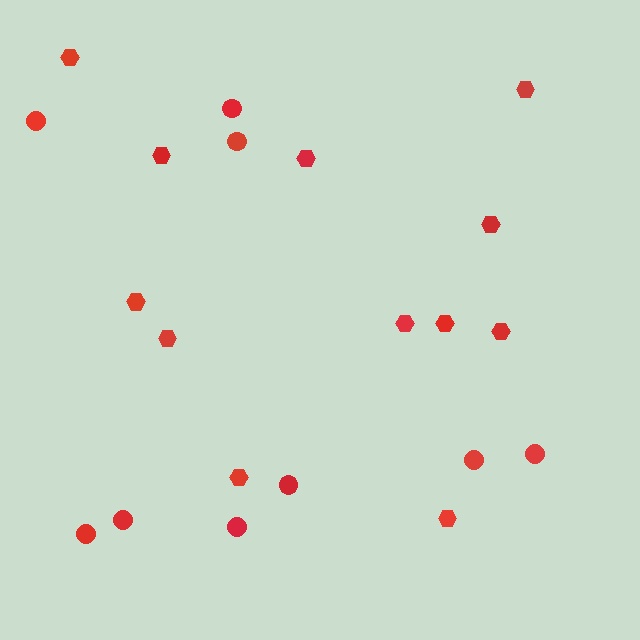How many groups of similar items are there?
There are 2 groups: one group of hexagons (12) and one group of circles (9).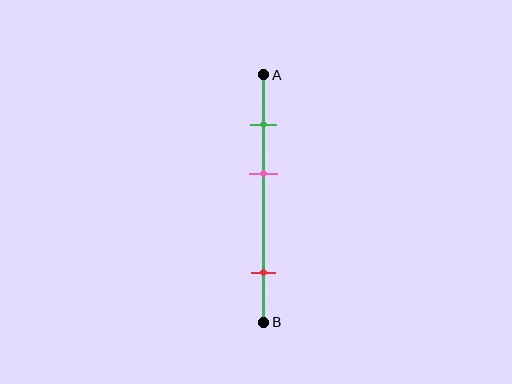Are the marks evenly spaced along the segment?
No, the marks are not evenly spaced.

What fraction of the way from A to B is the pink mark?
The pink mark is approximately 40% (0.4) of the way from A to B.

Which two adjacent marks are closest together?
The green and pink marks are the closest adjacent pair.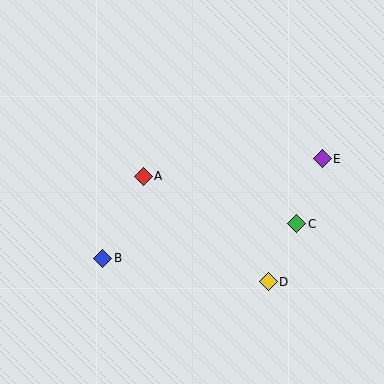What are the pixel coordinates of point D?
Point D is at (268, 282).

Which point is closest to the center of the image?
Point A at (143, 176) is closest to the center.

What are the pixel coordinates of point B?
Point B is at (103, 258).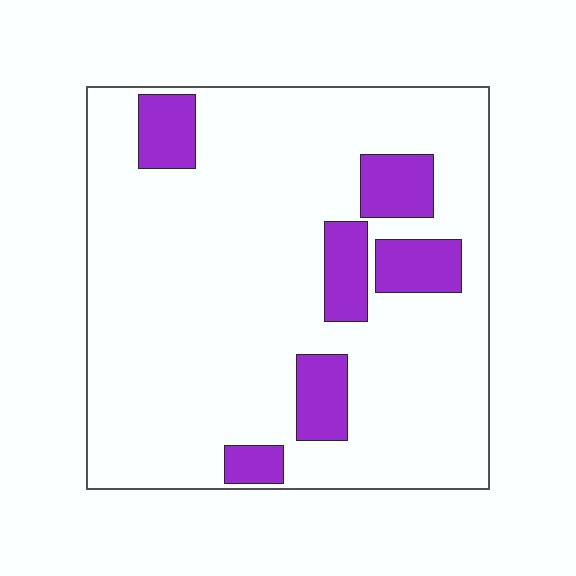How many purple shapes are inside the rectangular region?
6.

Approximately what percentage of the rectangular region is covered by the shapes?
Approximately 15%.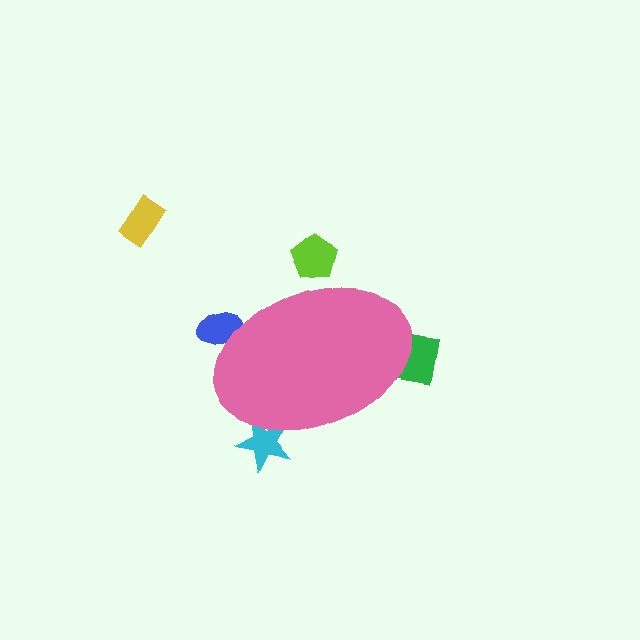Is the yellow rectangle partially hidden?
No, the yellow rectangle is fully visible.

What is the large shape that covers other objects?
A pink ellipse.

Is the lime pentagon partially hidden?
Yes, the lime pentagon is partially hidden behind the pink ellipse.